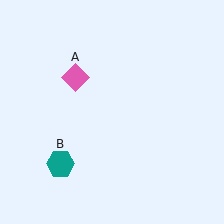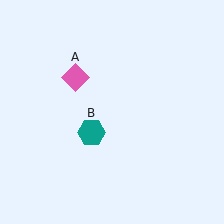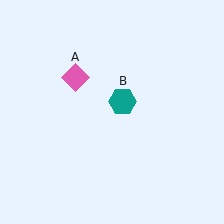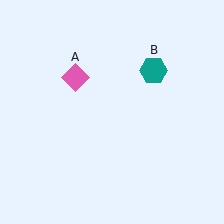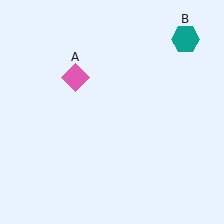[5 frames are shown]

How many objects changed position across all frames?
1 object changed position: teal hexagon (object B).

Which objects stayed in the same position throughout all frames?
Pink diamond (object A) remained stationary.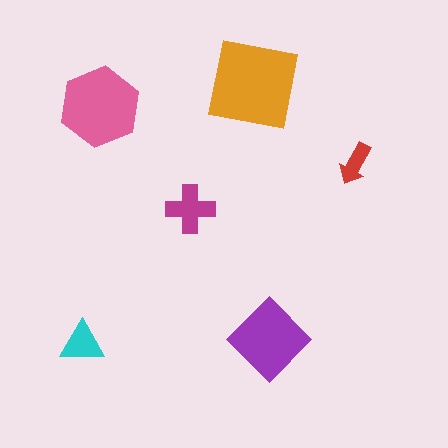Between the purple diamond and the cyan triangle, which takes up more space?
The purple diamond.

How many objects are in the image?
There are 6 objects in the image.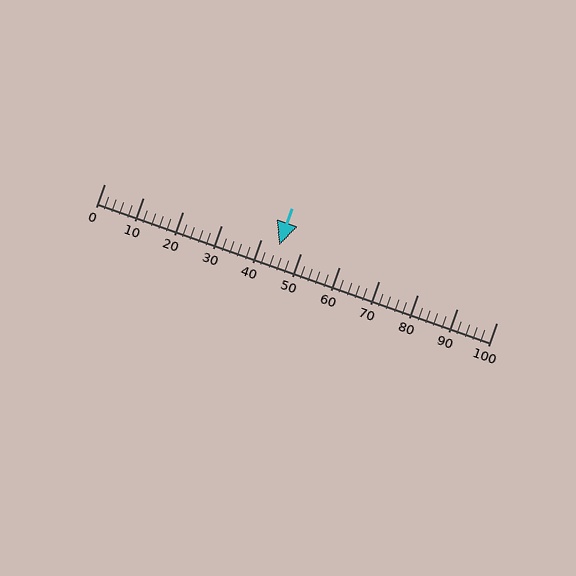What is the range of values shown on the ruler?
The ruler shows values from 0 to 100.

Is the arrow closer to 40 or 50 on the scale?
The arrow is closer to 40.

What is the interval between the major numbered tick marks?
The major tick marks are spaced 10 units apart.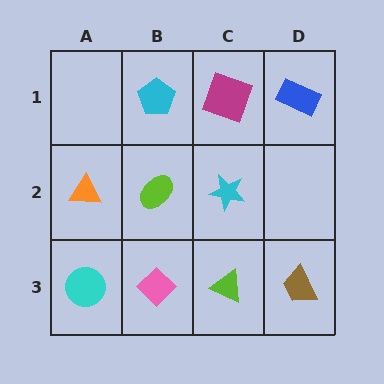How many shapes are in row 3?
4 shapes.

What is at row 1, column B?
A cyan pentagon.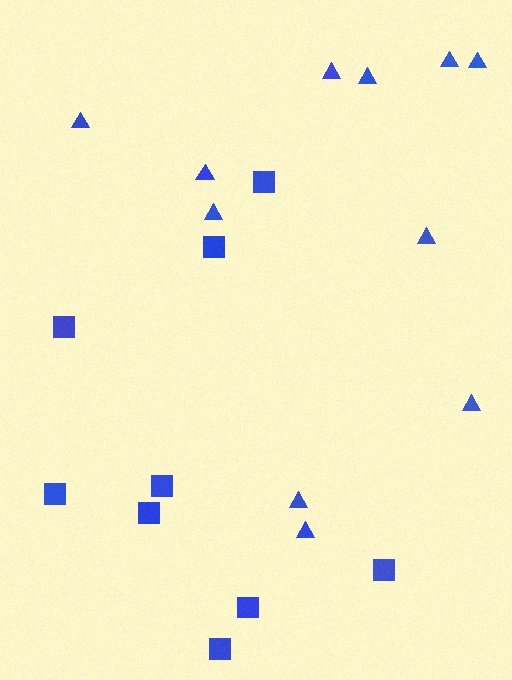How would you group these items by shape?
There are 2 groups: one group of triangles (11) and one group of squares (9).